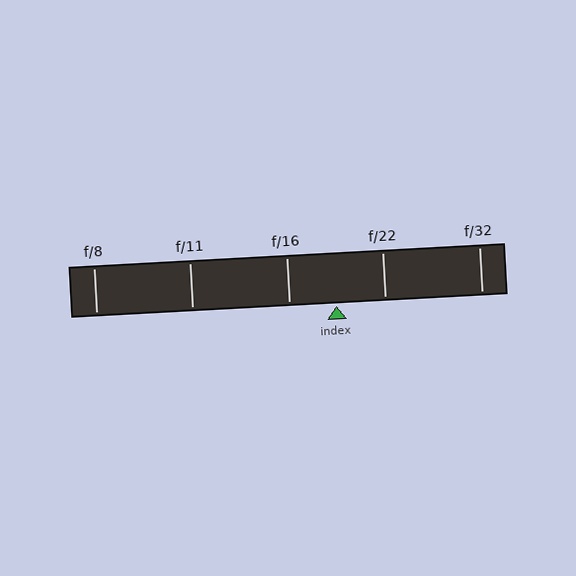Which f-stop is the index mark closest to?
The index mark is closest to f/16.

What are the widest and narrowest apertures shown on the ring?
The widest aperture shown is f/8 and the narrowest is f/32.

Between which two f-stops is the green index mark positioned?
The index mark is between f/16 and f/22.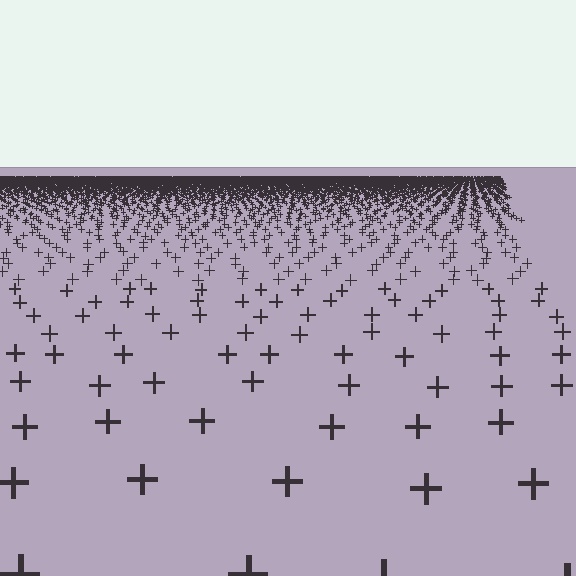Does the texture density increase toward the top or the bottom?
Density increases toward the top.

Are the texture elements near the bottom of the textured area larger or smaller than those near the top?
Larger. Near the bottom, elements are closer to the viewer and appear at a bigger on-screen size.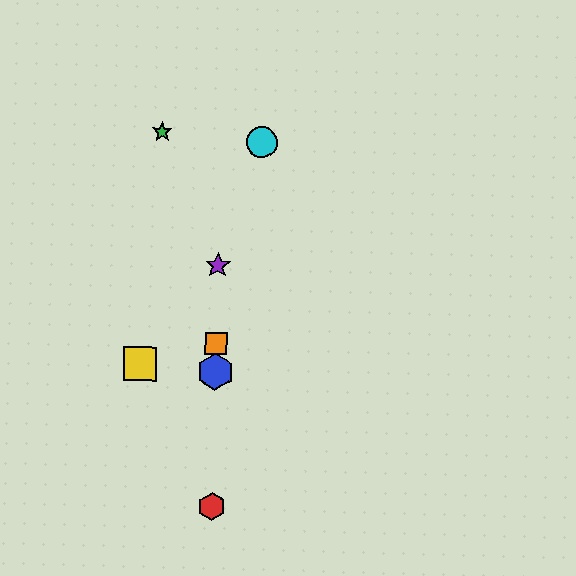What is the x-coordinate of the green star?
The green star is at x≈162.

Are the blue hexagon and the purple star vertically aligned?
Yes, both are at x≈215.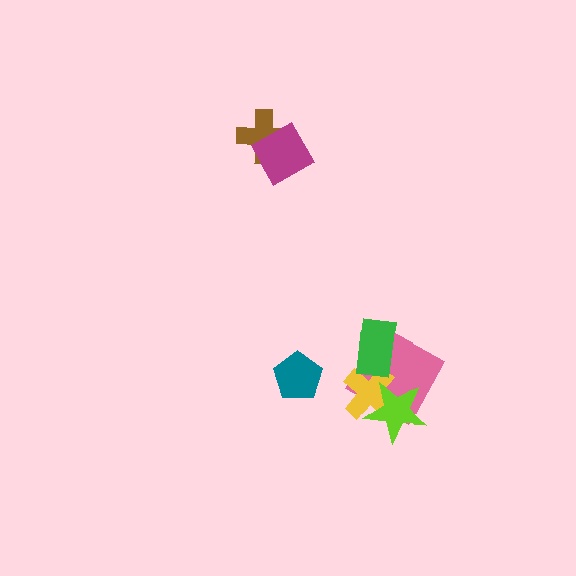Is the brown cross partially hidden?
Yes, it is partially covered by another shape.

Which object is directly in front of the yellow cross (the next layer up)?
The green rectangle is directly in front of the yellow cross.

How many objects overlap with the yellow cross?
3 objects overlap with the yellow cross.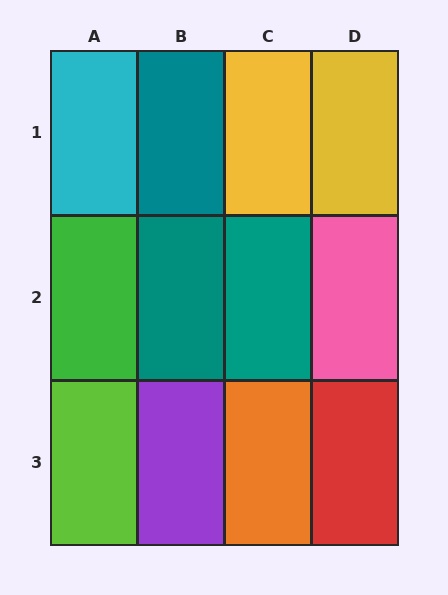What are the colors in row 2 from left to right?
Green, teal, teal, pink.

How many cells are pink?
1 cell is pink.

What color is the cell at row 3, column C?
Orange.